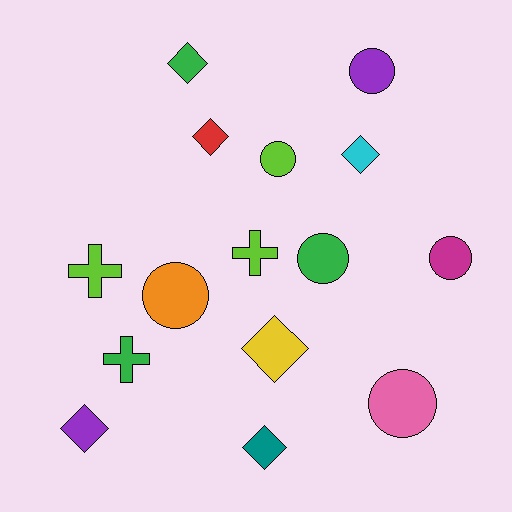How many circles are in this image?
There are 6 circles.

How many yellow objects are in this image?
There is 1 yellow object.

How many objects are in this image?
There are 15 objects.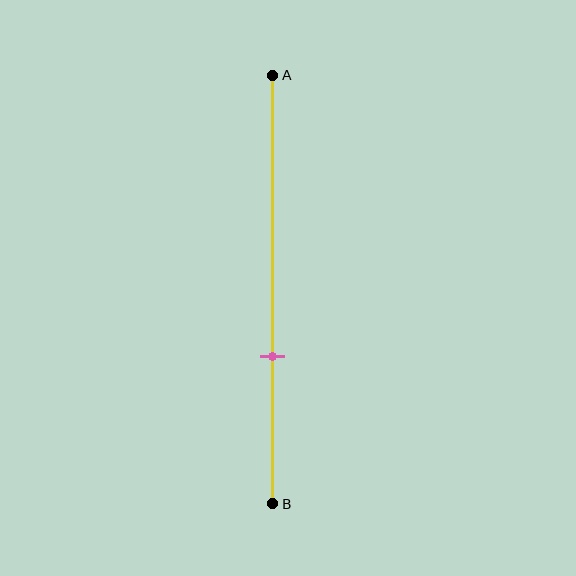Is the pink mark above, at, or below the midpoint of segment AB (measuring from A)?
The pink mark is below the midpoint of segment AB.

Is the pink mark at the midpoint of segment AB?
No, the mark is at about 65% from A, not at the 50% midpoint.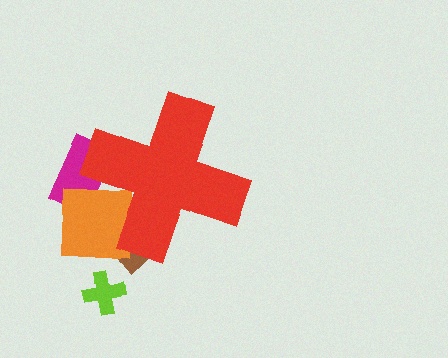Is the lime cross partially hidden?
No, the lime cross is fully visible.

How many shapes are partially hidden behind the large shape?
3 shapes are partially hidden.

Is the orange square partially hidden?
Yes, the orange square is partially hidden behind the red cross.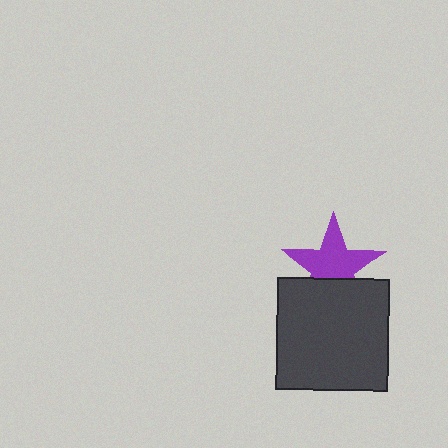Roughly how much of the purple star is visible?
Most of it is visible (roughly 68%).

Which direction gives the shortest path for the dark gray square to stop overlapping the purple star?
Moving down gives the shortest separation.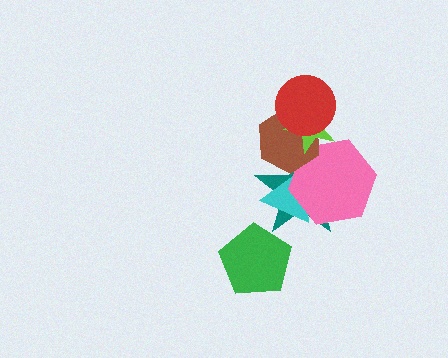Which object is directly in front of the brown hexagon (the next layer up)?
The lime star is directly in front of the brown hexagon.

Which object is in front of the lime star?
The red circle is in front of the lime star.